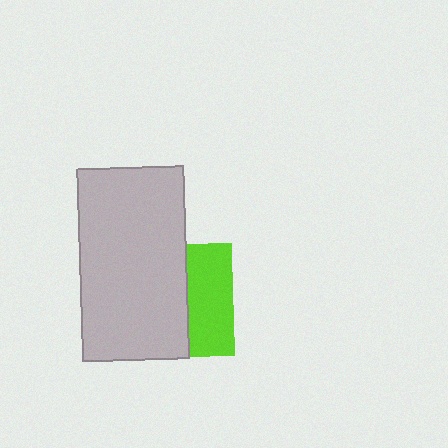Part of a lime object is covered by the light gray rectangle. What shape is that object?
It is a square.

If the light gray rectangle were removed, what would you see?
You would see the complete lime square.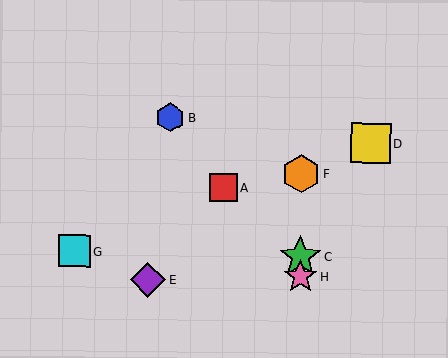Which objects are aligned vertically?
Objects C, F, H are aligned vertically.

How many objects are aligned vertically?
3 objects (C, F, H) are aligned vertically.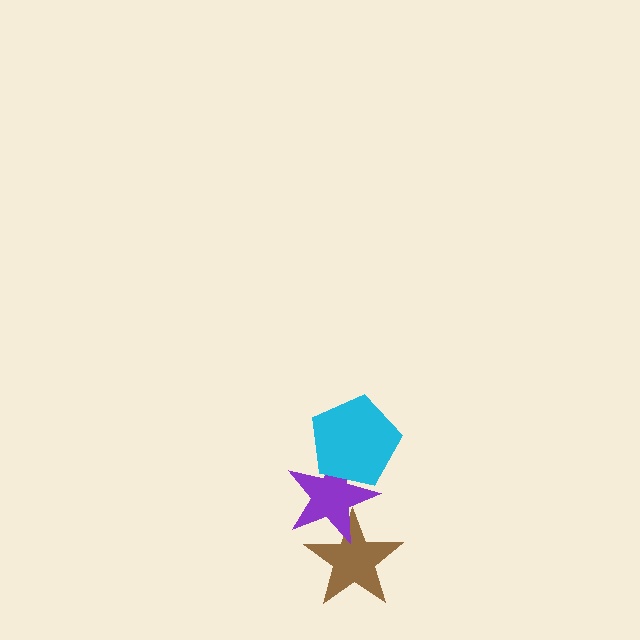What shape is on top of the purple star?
The cyan pentagon is on top of the purple star.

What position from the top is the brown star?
The brown star is 3rd from the top.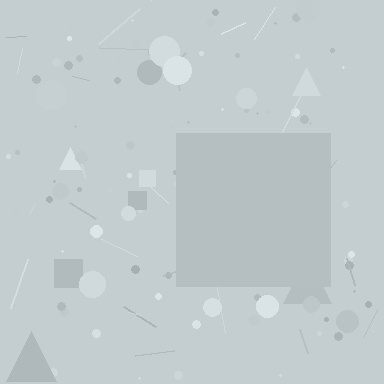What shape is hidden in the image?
A square is hidden in the image.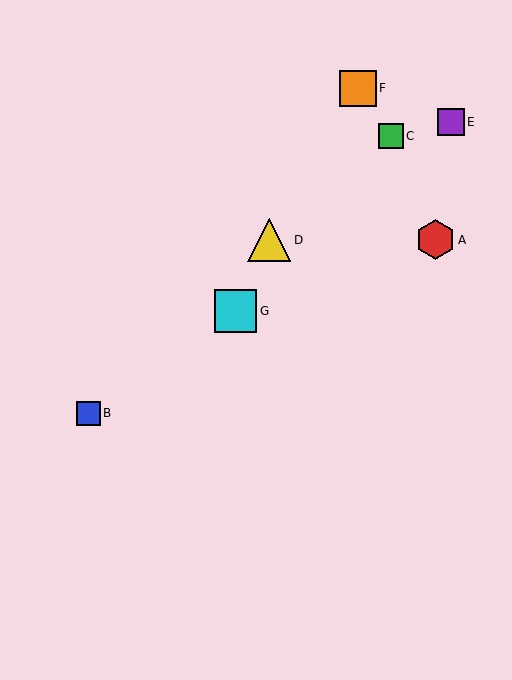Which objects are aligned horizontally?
Objects A, D are aligned horizontally.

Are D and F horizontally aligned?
No, D is at y≈240 and F is at y≈88.